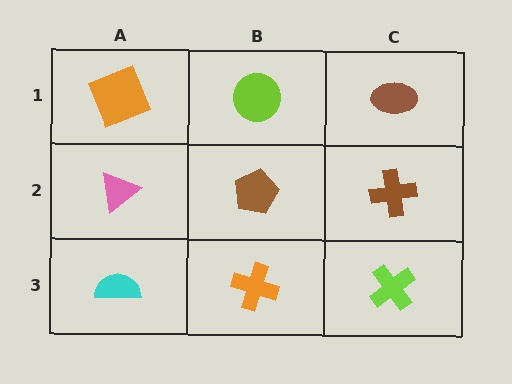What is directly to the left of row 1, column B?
An orange square.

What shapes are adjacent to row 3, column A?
A pink triangle (row 2, column A), an orange cross (row 3, column B).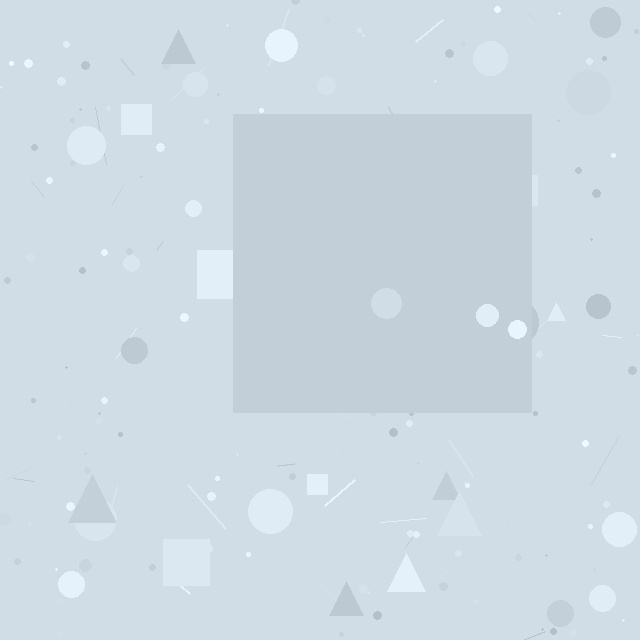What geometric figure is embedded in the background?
A square is embedded in the background.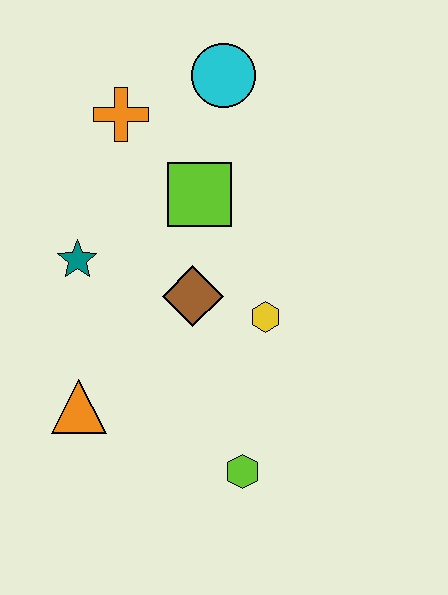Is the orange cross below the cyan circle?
Yes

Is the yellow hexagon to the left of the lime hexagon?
No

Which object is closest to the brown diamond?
The yellow hexagon is closest to the brown diamond.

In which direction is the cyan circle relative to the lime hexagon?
The cyan circle is above the lime hexagon.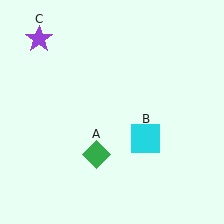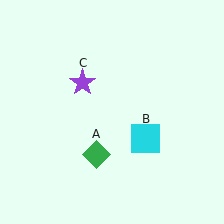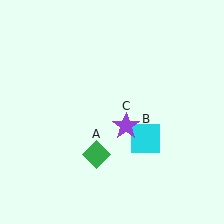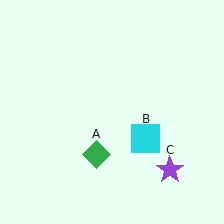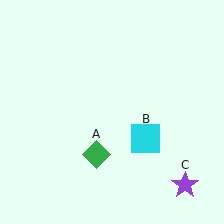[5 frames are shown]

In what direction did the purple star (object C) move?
The purple star (object C) moved down and to the right.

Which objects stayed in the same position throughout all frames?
Green diamond (object A) and cyan square (object B) remained stationary.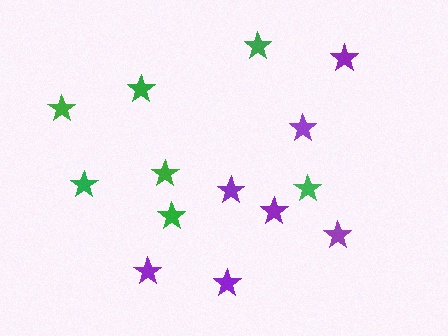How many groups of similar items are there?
There are 2 groups: one group of purple stars (7) and one group of green stars (7).